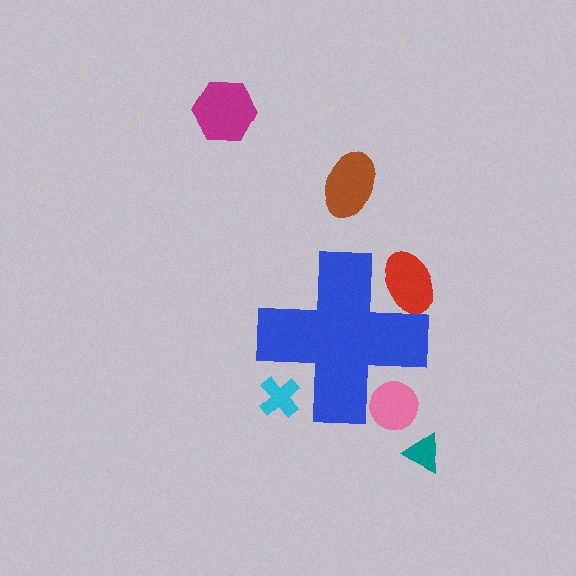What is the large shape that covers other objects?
A blue cross.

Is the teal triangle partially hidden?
No, the teal triangle is fully visible.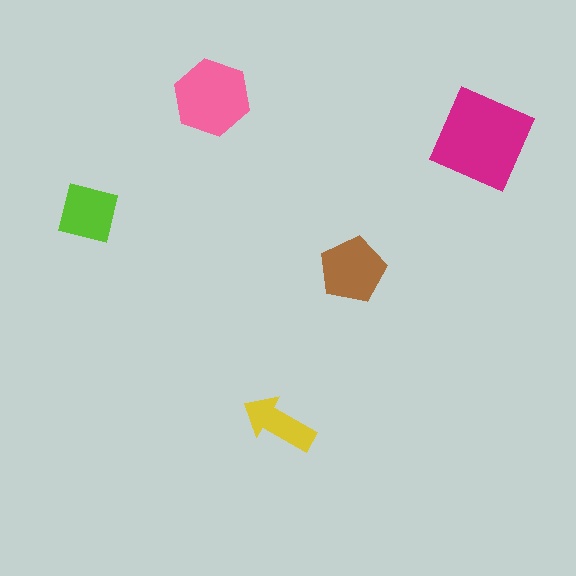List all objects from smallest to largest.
The yellow arrow, the lime square, the brown pentagon, the pink hexagon, the magenta square.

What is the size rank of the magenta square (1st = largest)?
1st.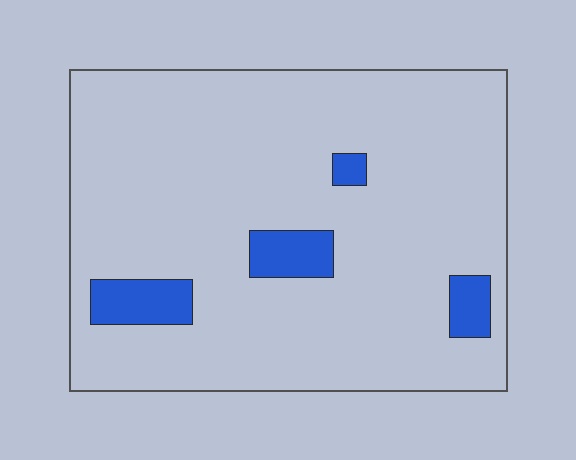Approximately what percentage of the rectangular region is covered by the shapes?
Approximately 10%.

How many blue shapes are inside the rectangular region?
4.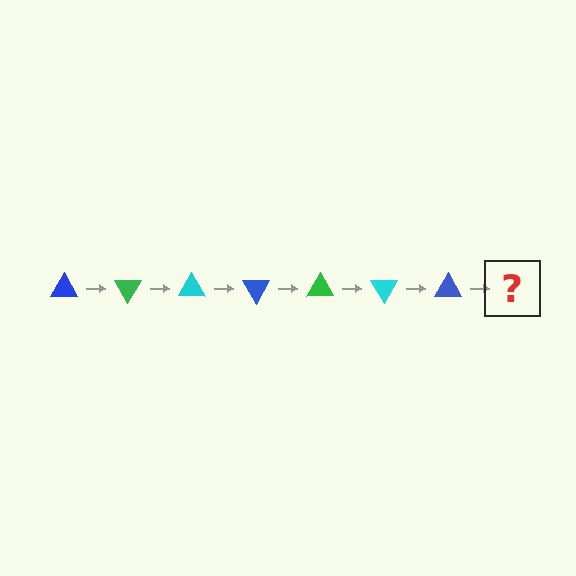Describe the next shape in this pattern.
It should be a green triangle, rotated 420 degrees from the start.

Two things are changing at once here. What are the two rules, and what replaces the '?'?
The two rules are that it rotates 60 degrees each step and the color cycles through blue, green, and cyan. The '?' should be a green triangle, rotated 420 degrees from the start.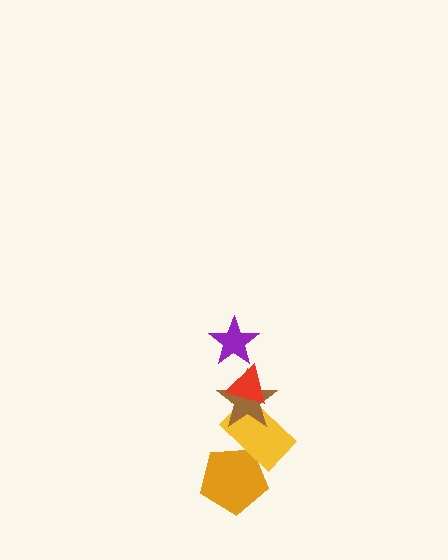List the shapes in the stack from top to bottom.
From top to bottom: the purple star, the red triangle, the brown star, the yellow rectangle, the orange pentagon.